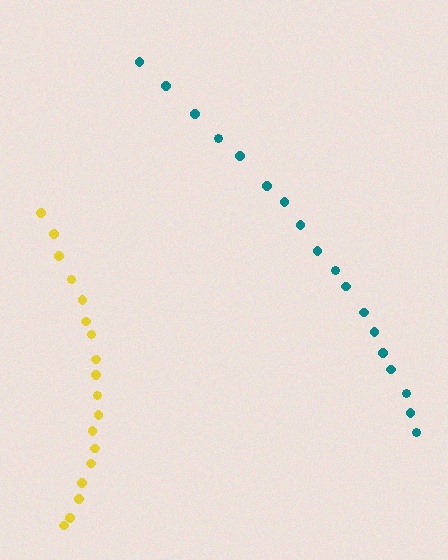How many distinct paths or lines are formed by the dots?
There are 2 distinct paths.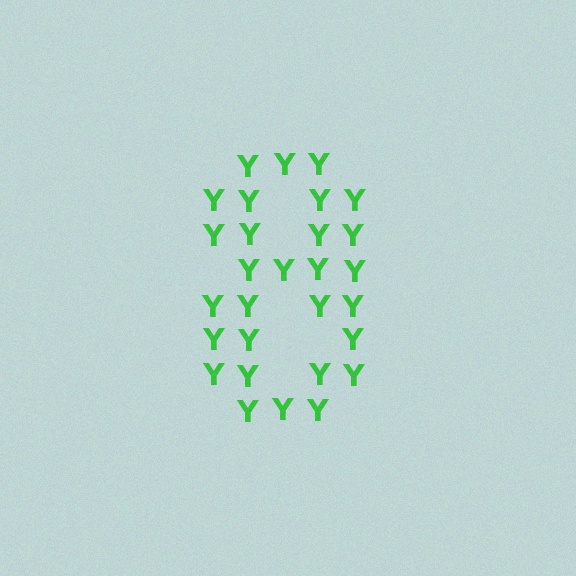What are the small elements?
The small elements are letter Y's.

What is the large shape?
The large shape is the digit 8.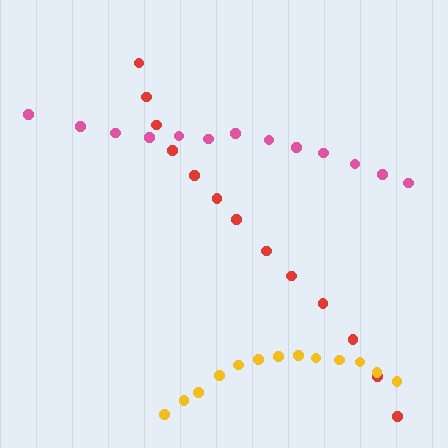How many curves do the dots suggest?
There are 3 distinct paths.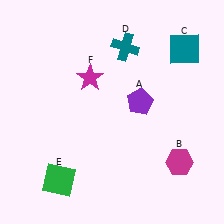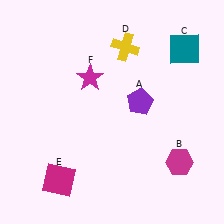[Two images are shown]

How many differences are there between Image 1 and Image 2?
There are 2 differences between the two images.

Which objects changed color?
D changed from teal to yellow. E changed from green to magenta.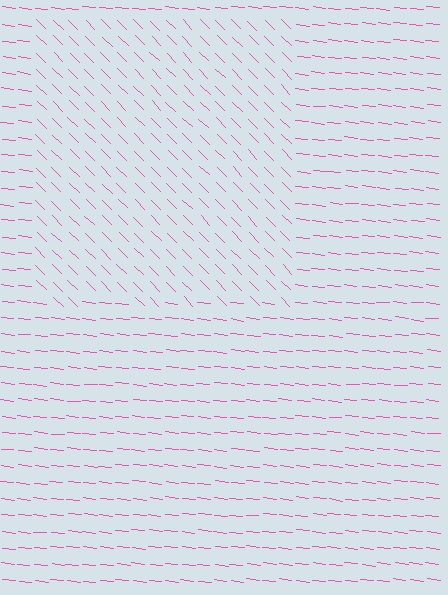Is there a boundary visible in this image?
Yes, there is a texture boundary formed by a change in line orientation.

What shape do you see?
I see a rectangle.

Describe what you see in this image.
The image is filled with small pink line segments. A rectangle region in the image has lines oriented differently from the surrounding lines, creating a visible texture boundary.